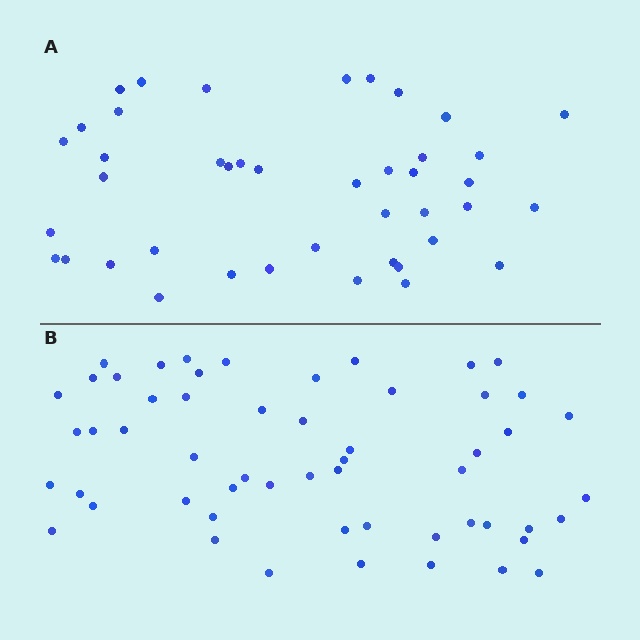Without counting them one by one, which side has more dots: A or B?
Region B (the bottom region) has more dots.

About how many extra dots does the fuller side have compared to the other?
Region B has approximately 15 more dots than region A.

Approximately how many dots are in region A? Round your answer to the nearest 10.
About 40 dots. (The exact count is 42, which rounds to 40.)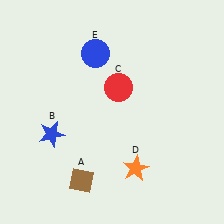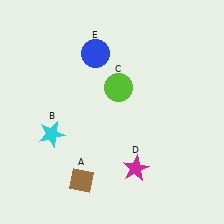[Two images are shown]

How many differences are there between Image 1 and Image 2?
There are 3 differences between the two images.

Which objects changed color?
B changed from blue to cyan. C changed from red to lime. D changed from orange to magenta.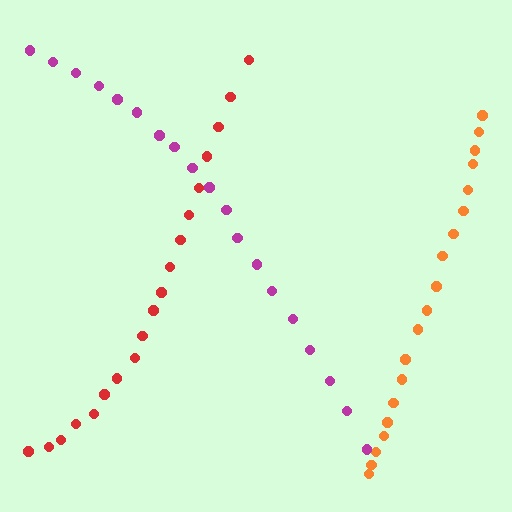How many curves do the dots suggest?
There are 3 distinct paths.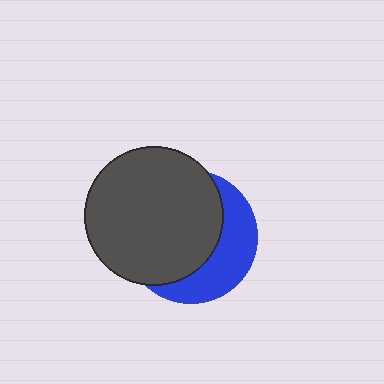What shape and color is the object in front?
The object in front is a dark gray circle.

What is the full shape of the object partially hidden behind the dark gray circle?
The partially hidden object is a blue circle.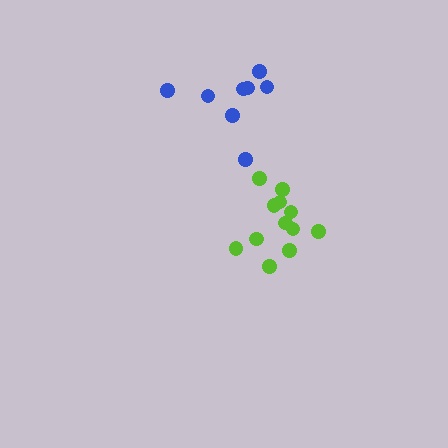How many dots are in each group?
Group 1: 8 dots, Group 2: 12 dots (20 total).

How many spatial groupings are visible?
There are 2 spatial groupings.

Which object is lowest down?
The lime cluster is bottommost.